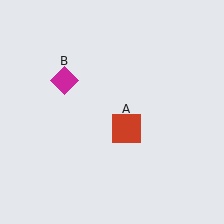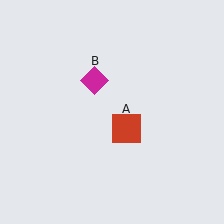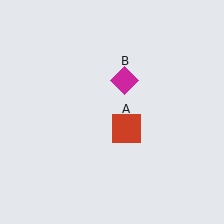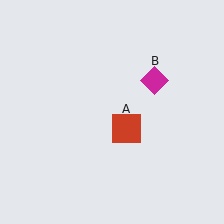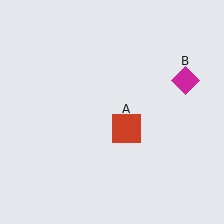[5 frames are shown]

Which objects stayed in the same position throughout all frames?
Red square (object A) remained stationary.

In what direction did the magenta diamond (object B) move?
The magenta diamond (object B) moved right.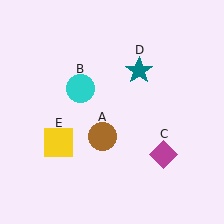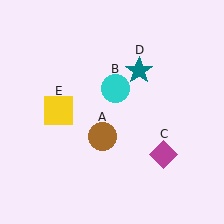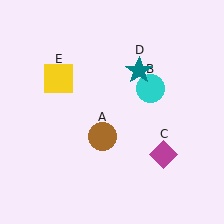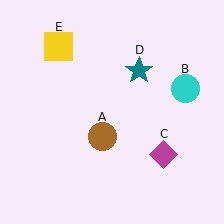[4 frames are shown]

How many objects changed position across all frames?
2 objects changed position: cyan circle (object B), yellow square (object E).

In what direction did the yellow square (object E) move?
The yellow square (object E) moved up.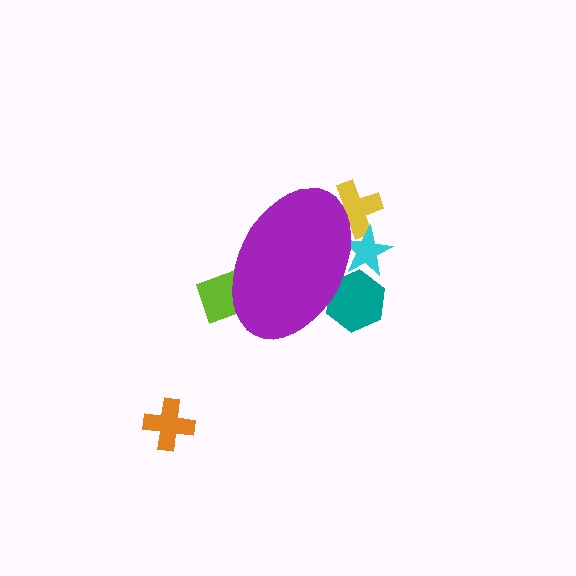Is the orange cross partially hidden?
No, the orange cross is fully visible.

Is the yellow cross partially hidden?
Yes, the yellow cross is partially hidden behind the purple ellipse.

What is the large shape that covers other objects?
A purple ellipse.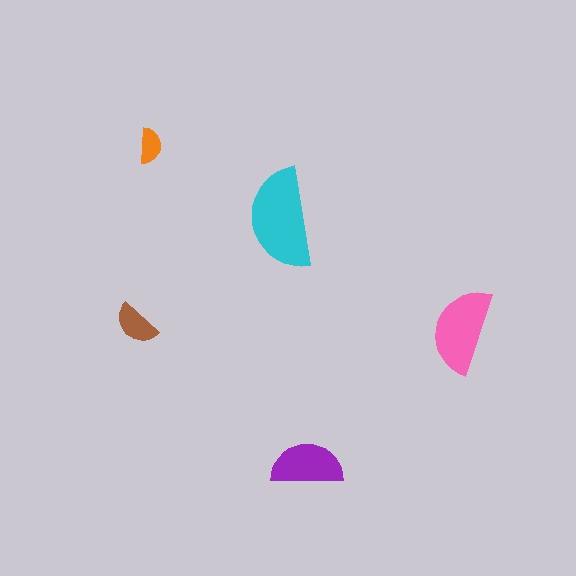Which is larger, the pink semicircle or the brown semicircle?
The pink one.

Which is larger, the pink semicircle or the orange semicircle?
The pink one.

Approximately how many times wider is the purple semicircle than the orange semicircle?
About 2 times wider.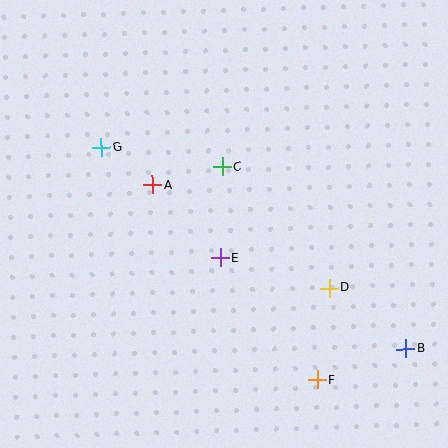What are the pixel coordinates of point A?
Point A is at (152, 185).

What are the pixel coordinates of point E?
Point E is at (220, 258).